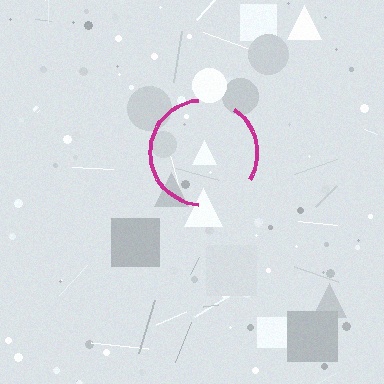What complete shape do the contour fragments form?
The contour fragments form a circle.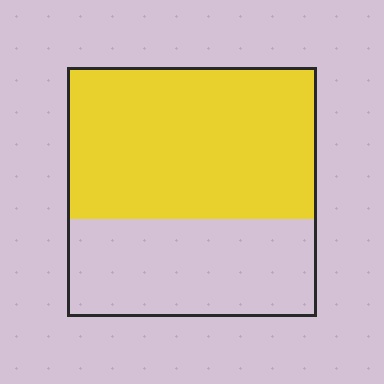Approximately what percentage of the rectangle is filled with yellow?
Approximately 60%.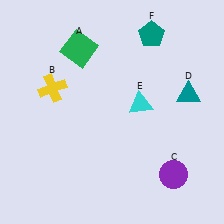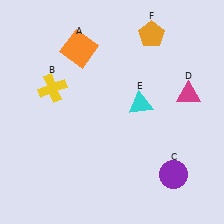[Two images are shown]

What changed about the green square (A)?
In Image 1, A is green. In Image 2, it changed to orange.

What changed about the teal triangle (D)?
In Image 1, D is teal. In Image 2, it changed to magenta.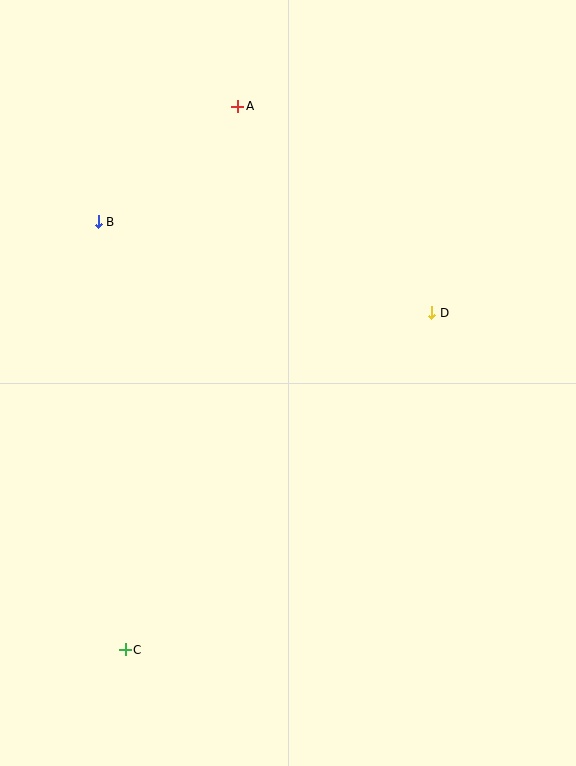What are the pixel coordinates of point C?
Point C is at (125, 650).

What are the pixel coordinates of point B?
Point B is at (98, 222).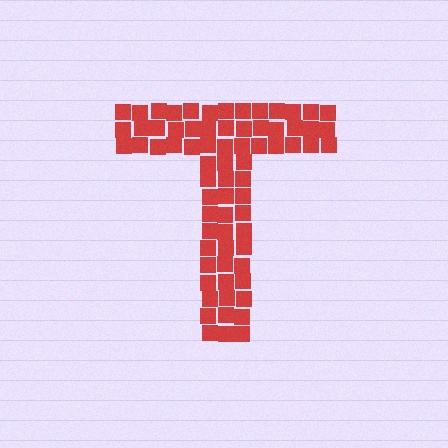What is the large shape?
The large shape is the letter T.